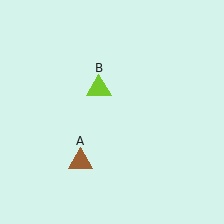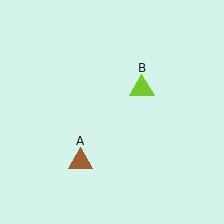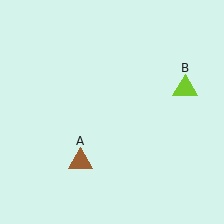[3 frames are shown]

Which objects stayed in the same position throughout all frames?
Brown triangle (object A) remained stationary.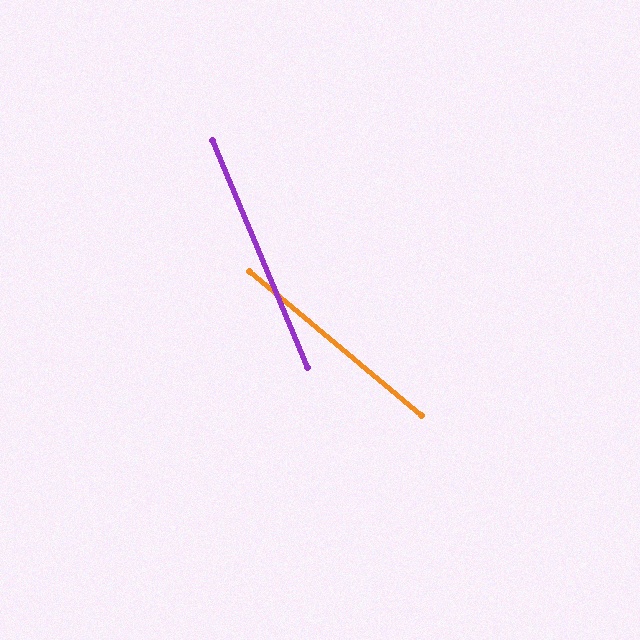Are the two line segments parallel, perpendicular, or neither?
Neither parallel nor perpendicular — they differ by about 27°.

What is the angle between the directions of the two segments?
Approximately 27 degrees.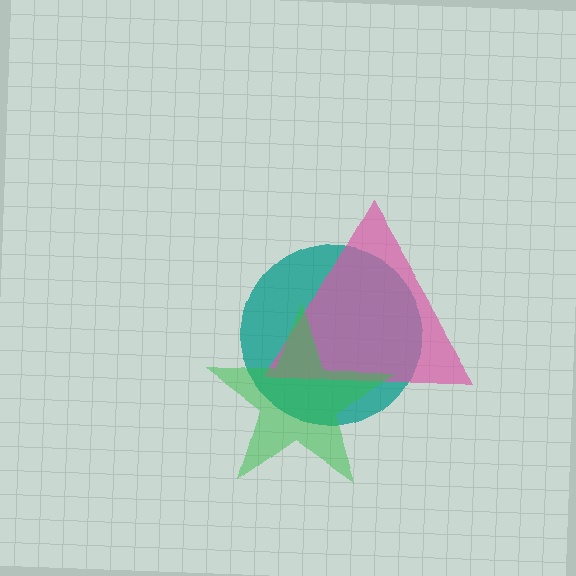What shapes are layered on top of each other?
The layered shapes are: a teal circle, a pink triangle, a green star.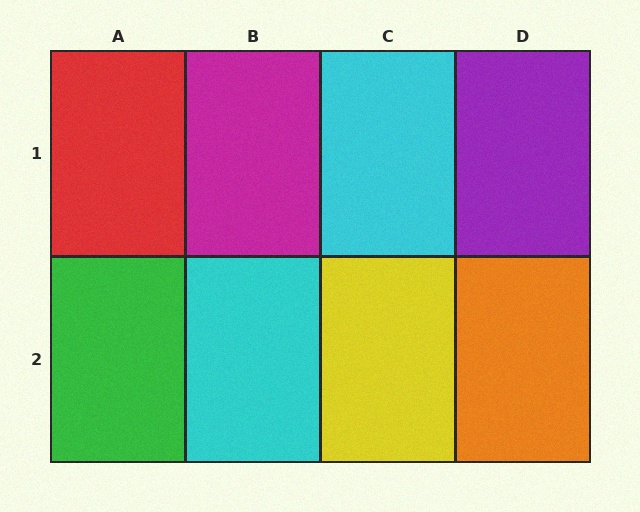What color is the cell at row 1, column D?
Purple.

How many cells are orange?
1 cell is orange.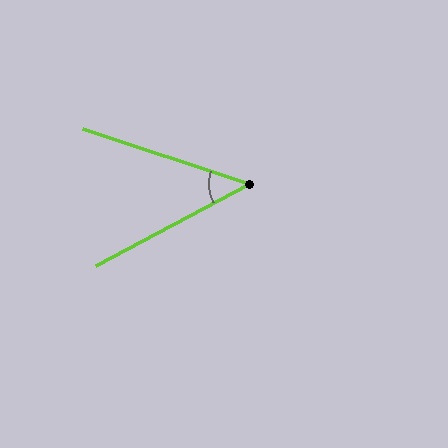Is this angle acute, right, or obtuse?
It is acute.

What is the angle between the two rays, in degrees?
Approximately 47 degrees.